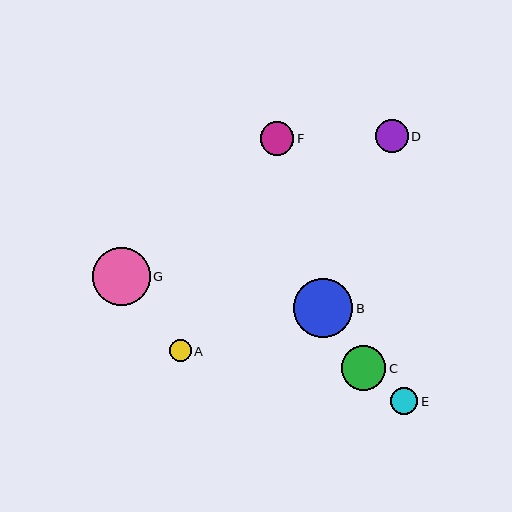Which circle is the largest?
Circle B is the largest with a size of approximately 59 pixels.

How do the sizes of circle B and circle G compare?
Circle B and circle G are approximately the same size.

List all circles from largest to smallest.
From largest to smallest: B, G, C, F, D, E, A.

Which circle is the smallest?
Circle A is the smallest with a size of approximately 22 pixels.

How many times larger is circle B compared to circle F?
Circle B is approximately 1.8 times the size of circle F.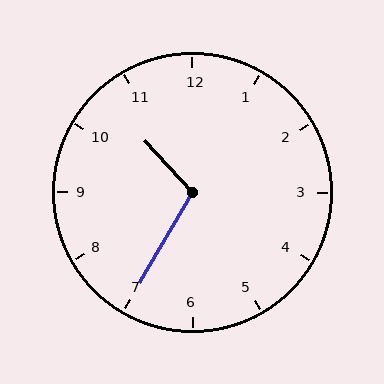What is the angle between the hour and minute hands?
Approximately 108 degrees.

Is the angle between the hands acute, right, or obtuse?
It is obtuse.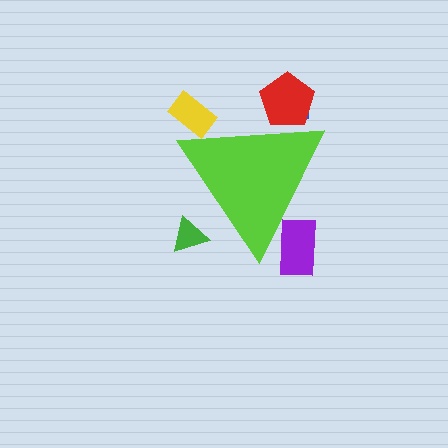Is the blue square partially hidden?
Yes, the blue square is partially hidden behind the lime triangle.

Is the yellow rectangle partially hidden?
Yes, the yellow rectangle is partially hidden behind the lime triangle.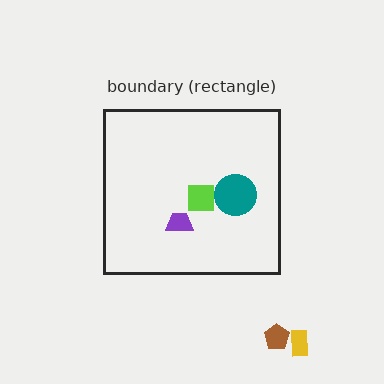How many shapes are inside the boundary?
3 inside, 2 outside.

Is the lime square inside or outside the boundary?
Inside.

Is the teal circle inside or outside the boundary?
Inside.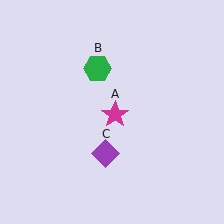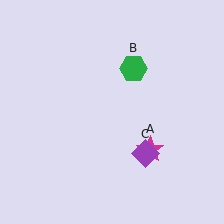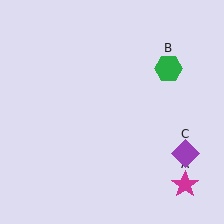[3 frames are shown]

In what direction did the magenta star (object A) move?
The magenta star (object A) moved down and to the right.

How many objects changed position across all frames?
3 objects changed position: magenta star (object A), green hexagon (object B), purple diamond (object C).